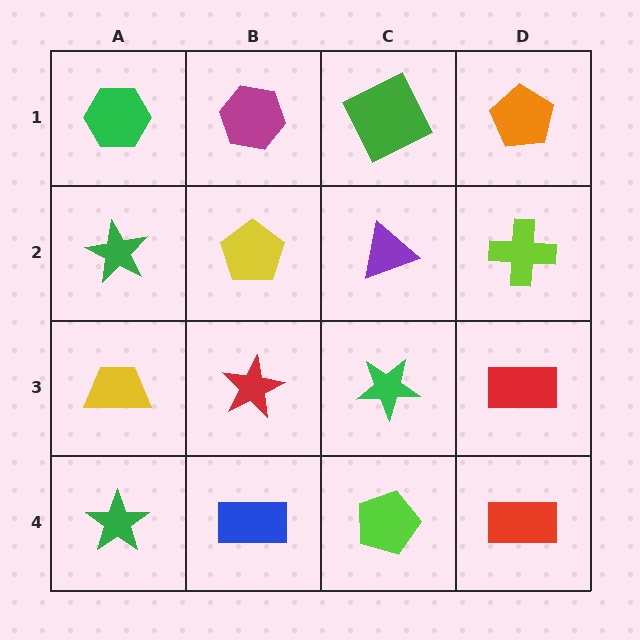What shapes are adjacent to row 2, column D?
An orange pentagon (row 1, column D), a red rectangle (row 3, column D), a purple triangle (row 2, column C).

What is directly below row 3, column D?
A red rectangle.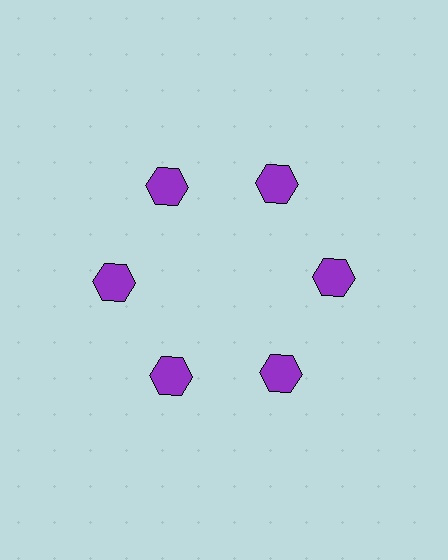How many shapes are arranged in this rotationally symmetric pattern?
There are 6 shapes, arranged in 6 groups of 1.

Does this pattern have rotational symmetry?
Yes, this pattern has 6-fold rotational symmetry. It looks the same after rotating 60 degrees around the center.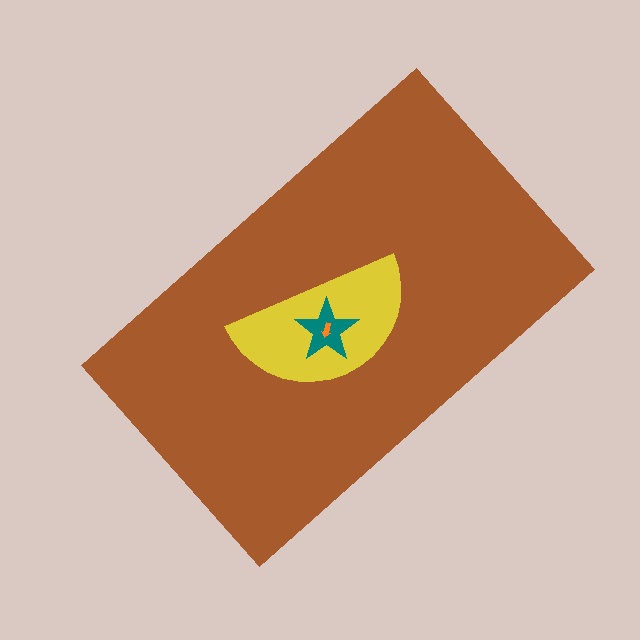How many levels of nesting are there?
4.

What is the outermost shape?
The brown rectangle.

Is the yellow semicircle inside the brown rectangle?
Yes.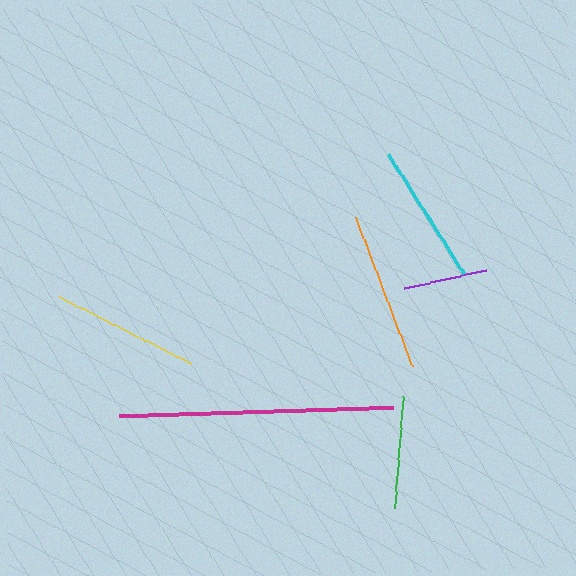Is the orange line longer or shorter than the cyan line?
The orange line is longer than the cyan line.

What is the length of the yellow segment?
The yellow segment is approximately 148 pixels long.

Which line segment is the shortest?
The purple line is the shortest at approximately 84 pixels.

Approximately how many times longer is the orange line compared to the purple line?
The orange line is approximately 1.9 times the length of the purple line.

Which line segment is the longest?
The magenta line is the longest at approximately 274 pixels.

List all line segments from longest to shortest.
From longest to shortest: magenta, orange, yellow, cyan, green, purple.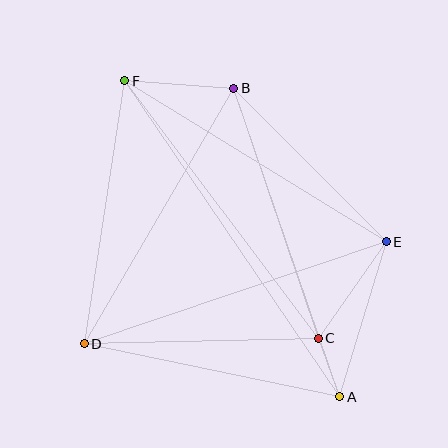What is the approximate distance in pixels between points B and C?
The distance between B and C is approximately 264 pixels.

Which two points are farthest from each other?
Points A and F are farthest from each other.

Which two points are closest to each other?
Points A and C are closest to each other.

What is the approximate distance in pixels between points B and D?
The distance between B and D is approximately 296 pixels.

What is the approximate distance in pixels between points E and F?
The distance between E and F is approximately 307 pixels.